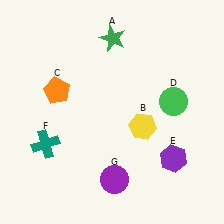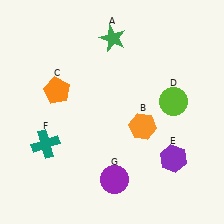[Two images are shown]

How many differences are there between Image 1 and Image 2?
There are 2 differences between the two images.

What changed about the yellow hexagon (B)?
In Image 1, B is yellow. In Image 2, it changed to orange.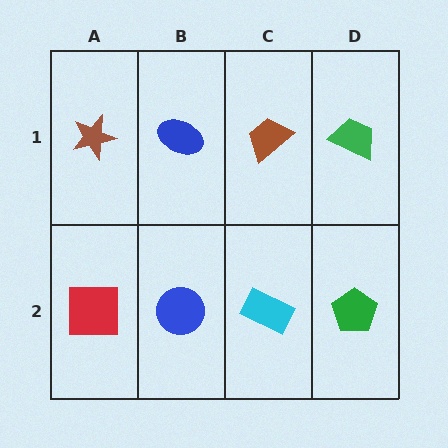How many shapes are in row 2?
4 shapes.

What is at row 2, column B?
A blue circle.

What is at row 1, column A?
A brown star.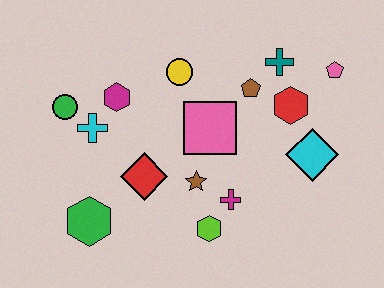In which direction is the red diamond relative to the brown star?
The red diamond is to the left of the brown star.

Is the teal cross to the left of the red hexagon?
Yes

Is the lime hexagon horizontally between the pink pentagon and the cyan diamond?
No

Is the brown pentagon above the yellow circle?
No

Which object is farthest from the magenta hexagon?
The pink pentagon is farthest from the magenta hexagon.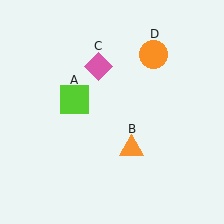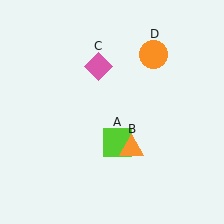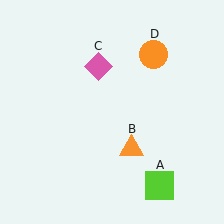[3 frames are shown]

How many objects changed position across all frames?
1 object changed position: lime square (object A).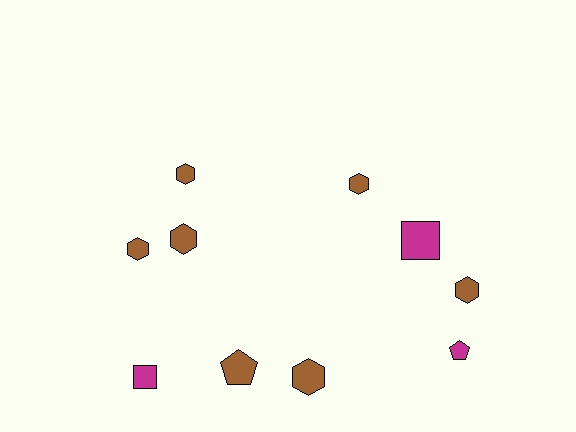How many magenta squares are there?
There are 2 magenta squares.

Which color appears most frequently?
Brown, with 7 objects.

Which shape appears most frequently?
Hexagon, with 6 objects.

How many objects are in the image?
There are 10 objects.